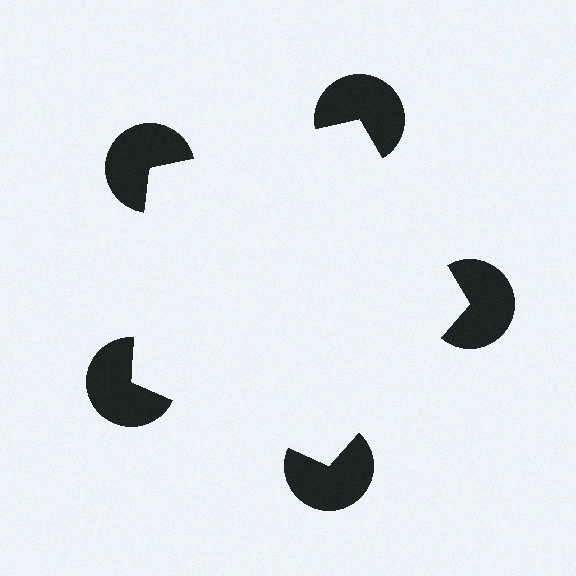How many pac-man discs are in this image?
There are 5 — one at each vertex of the illusory pentagon.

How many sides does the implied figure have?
5 sides.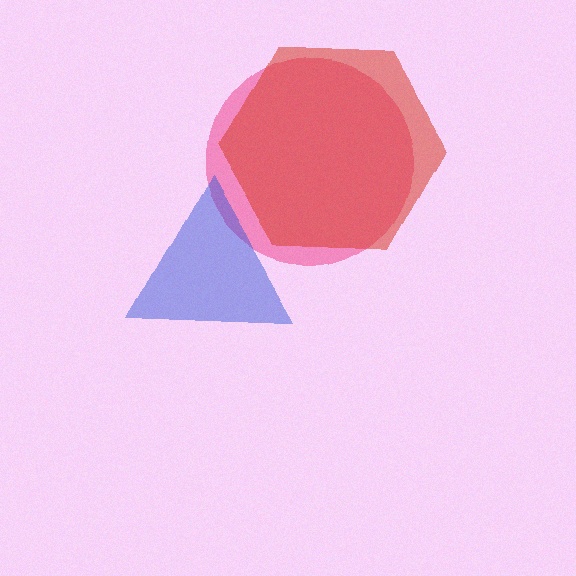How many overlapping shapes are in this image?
There are 3 overlapping shapes in the image.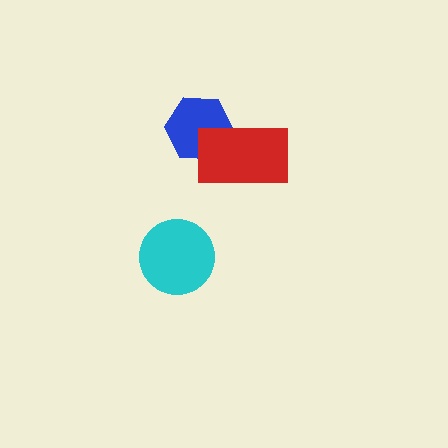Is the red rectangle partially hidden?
No, no other shape covers it.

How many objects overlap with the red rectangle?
1 object overlaps with the red rectangle.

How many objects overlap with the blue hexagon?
1 object overlaps with the blue hexagon.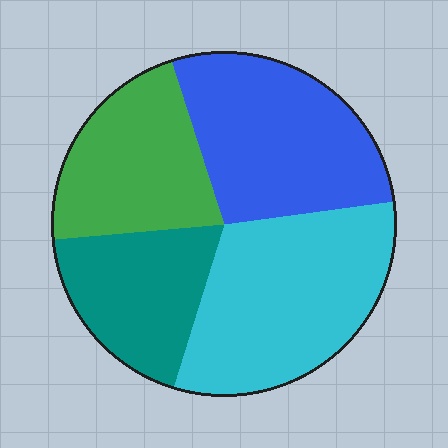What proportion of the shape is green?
Green covers roughly 20% of the shape.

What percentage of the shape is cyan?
Cyan takes up about one third (1/3) of the shape.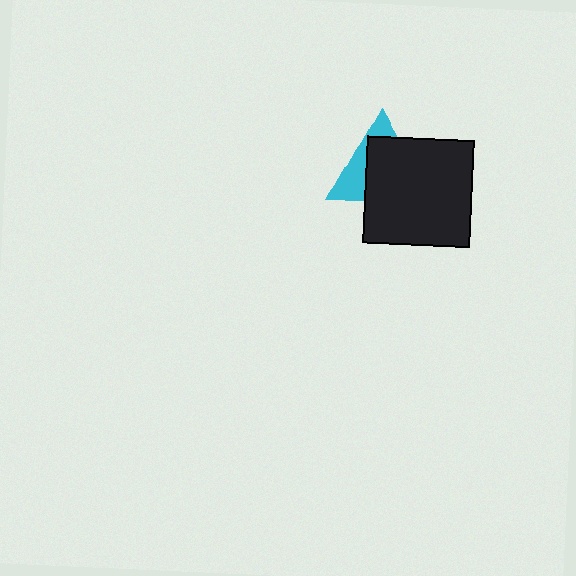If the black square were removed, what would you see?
You would see the complete cyan triangle.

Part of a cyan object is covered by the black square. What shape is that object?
It is a triangle.